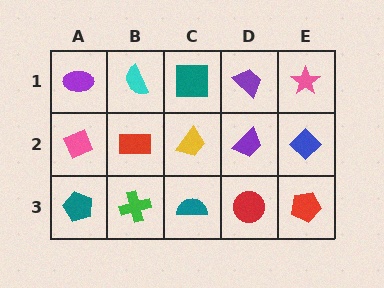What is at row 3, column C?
A teal semicircle.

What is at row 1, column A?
A purple ellipse.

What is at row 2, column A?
A pink diamond.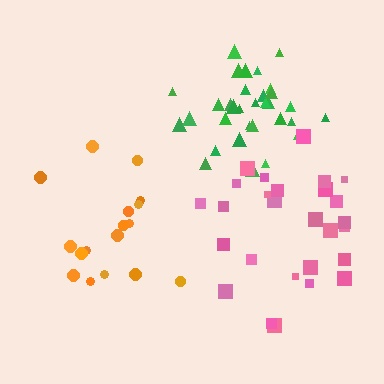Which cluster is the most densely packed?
Green.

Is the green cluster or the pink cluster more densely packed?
Green.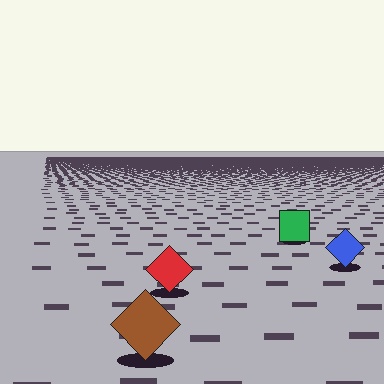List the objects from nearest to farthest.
From nearest to farthest: the brown diamond, the red diamond, the blue diamond, the green square.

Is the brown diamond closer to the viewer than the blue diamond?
Yes. The brown diamond is closer — you can tell from the texture gradient: the ground texture is coarser near it.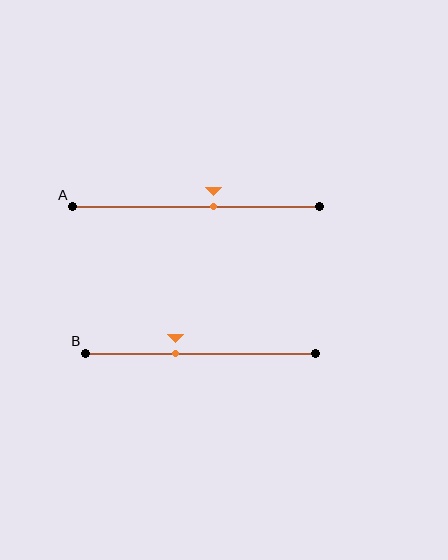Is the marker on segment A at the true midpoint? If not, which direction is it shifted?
No, the marker on segment A is shifted to the right by about 7% of the segment length.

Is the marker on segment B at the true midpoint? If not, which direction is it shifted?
No, the marker on segment B is shifted to the left by about 11% of the segment length.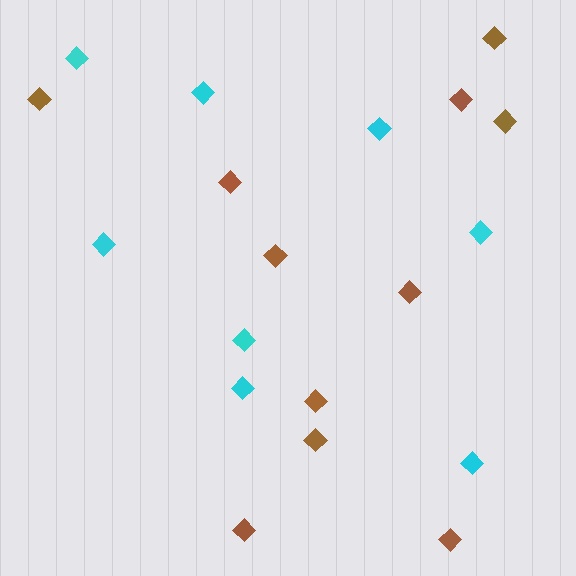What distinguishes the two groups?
There are 2 groups: one group of brown diamonds (11) and one group of cyan diamonds (8).